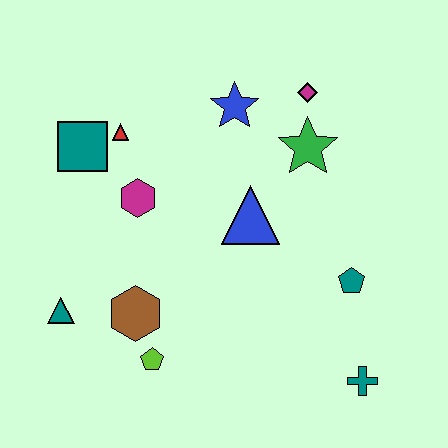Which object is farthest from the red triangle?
The teal cross is farthest from the red triangle.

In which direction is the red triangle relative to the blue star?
The red triangle is to the left of the blue star.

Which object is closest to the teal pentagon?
The teal cross is closest to the teal pentagon.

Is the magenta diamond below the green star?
No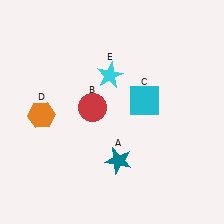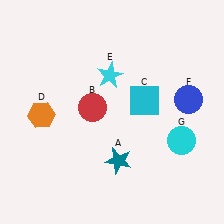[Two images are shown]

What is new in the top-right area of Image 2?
A blue circle (F) was added in the top-right area of Image 2.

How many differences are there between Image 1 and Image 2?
There are 2 differences between the two images.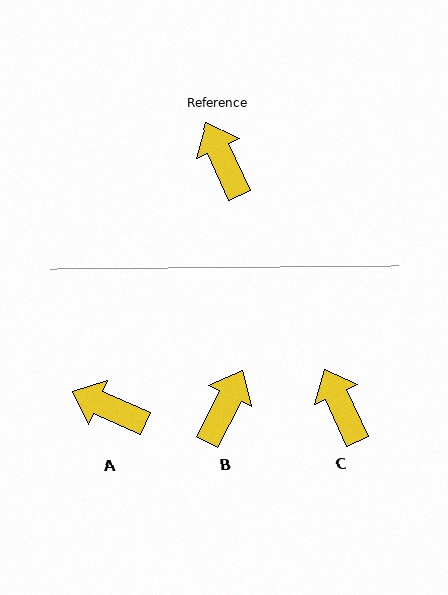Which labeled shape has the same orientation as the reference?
C.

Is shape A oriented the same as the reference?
No, it is off by about 41 degrees.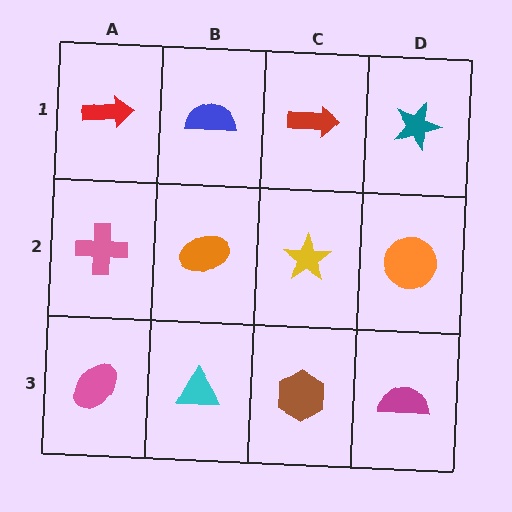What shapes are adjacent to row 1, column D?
An orange circle (row 2, column D), a red arrow (row 1, column C).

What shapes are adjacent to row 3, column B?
An orange ellipse (row 2, column B), a pink ellipse (row 3, column A), a brown hexagon (row 3, column C).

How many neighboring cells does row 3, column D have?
2.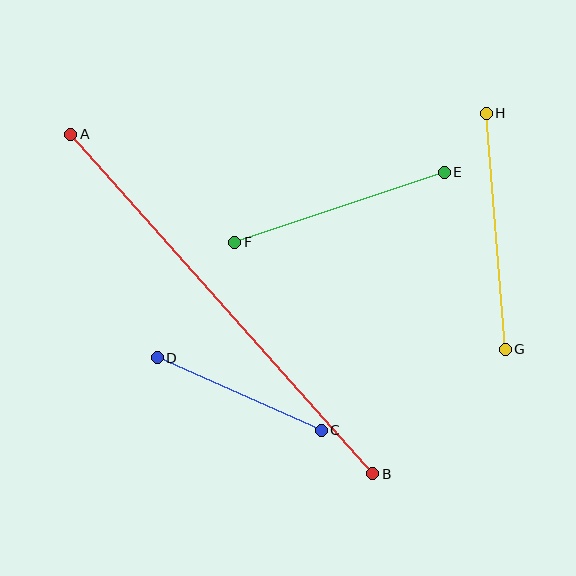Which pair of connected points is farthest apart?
Points A and B are farthest apart.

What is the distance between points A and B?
The distance is approximately 454 pixels.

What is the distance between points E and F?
The distance is approximately 221 pixels.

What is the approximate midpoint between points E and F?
The midpoint is at approximately (340, 207) pixels.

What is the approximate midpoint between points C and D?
The midpoint is at approximately (239, 394) pixels.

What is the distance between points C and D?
The distance is approximately 179 pixels.